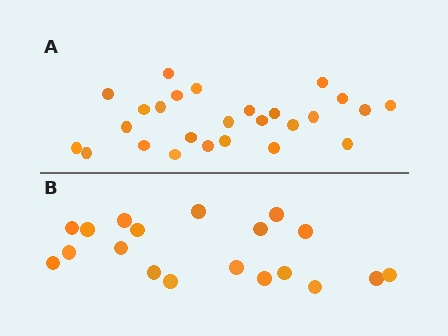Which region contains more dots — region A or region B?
Region A (the top region) has more dots.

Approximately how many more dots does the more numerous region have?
Region A has roughly 8 or so more dots than region B.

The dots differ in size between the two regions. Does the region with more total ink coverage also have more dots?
No. Region B has more total ink coverage because its dots are larger, but region A actually contains more individual dots. Total area can be misleading — the number of items is what matters here.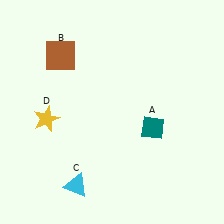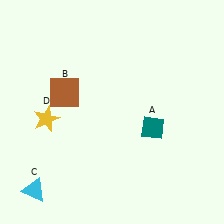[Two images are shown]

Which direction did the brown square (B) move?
The brown square (B) moved down.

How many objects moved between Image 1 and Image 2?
2 objects moved between the two images.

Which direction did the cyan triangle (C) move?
The cyan triangle (C) moved left.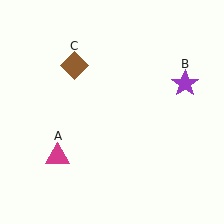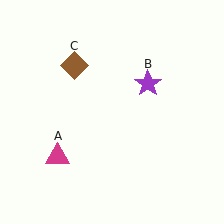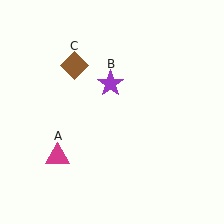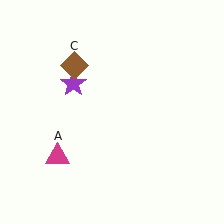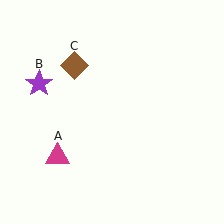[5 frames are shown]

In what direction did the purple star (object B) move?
The purple star (object B) moved left.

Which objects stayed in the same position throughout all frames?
Magenta triangle (object A) and brown diamond (object C) remained stationary.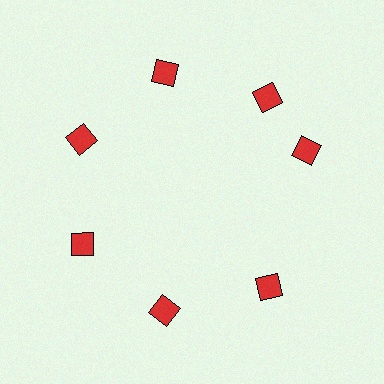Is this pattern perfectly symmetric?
No. The 7 red diamonds are arranged in a ring, but one element near the 3 o'clock position is rotated out of alignment along the ring, breaking the 7-fold rotational symmetry.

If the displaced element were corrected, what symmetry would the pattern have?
It would have 7-fold rotational symmetry — the pattern would map onto itself every 51 degrees.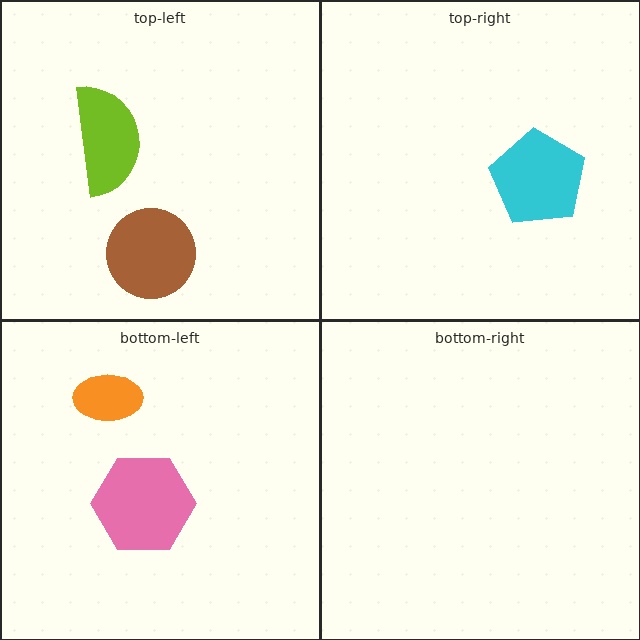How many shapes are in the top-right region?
1.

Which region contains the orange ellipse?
The bottom-left region.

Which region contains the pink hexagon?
The bottom-left region.